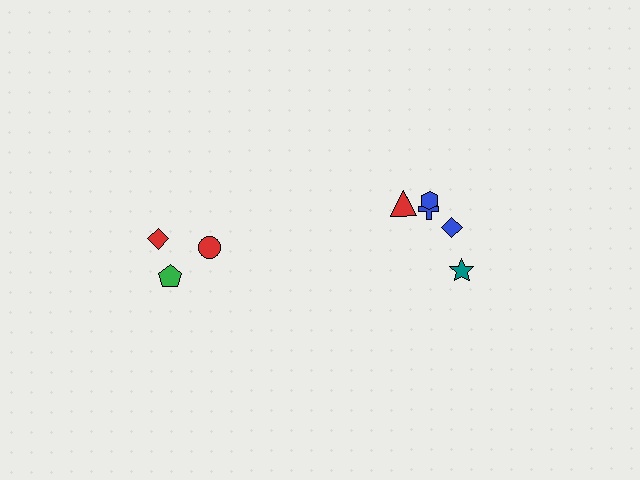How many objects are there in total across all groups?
There are 8 objects.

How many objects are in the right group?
There are 5 objects.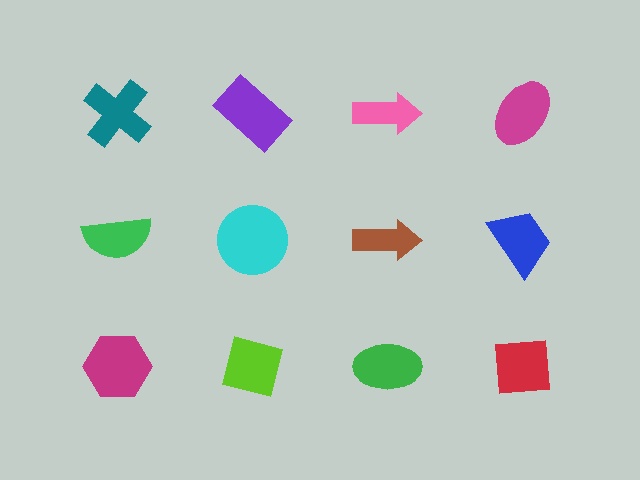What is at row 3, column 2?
A lime square.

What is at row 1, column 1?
A teal cross.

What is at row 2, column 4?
A blue trapezoid.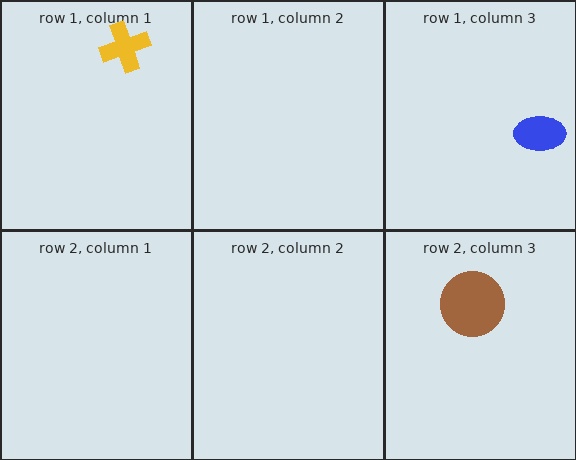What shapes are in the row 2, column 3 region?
The brown circle.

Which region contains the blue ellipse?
The row 1, column 3 region.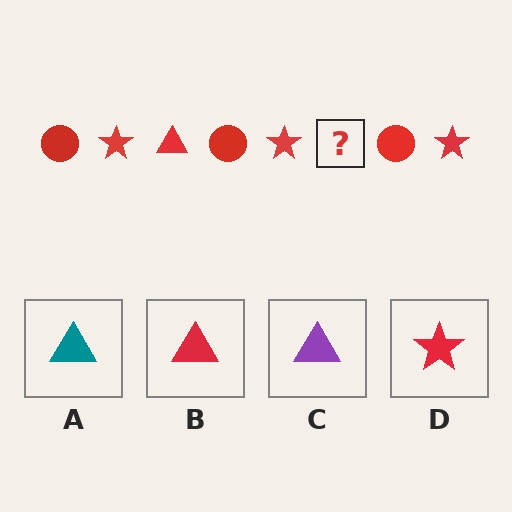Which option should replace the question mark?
Option B.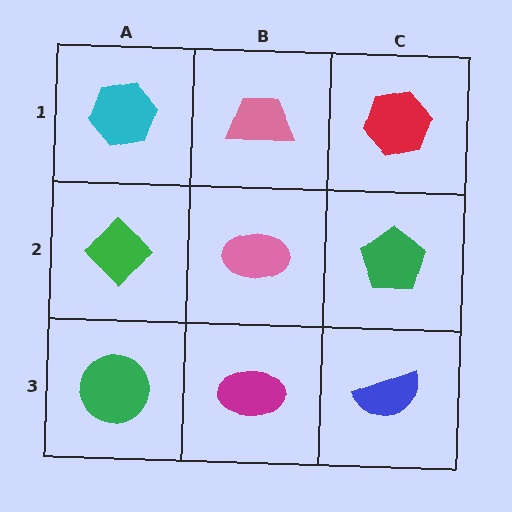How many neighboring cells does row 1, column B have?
3.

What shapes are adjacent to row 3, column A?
A green diamond (row 2, column A), a magenta ellipse (row 3, column B).